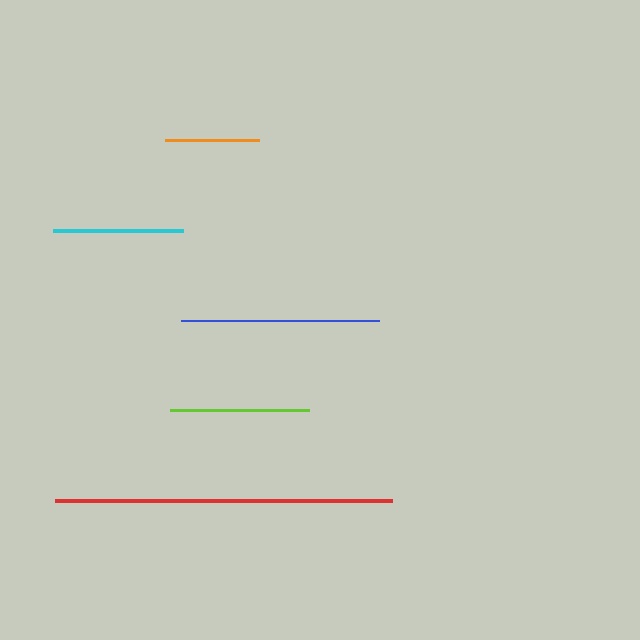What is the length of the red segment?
The red segment is approximately 337 pixels long.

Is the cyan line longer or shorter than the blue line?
The blue line is longer than the cyan line.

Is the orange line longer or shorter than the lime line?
The lime line is longer than the orange line.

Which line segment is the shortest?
The orange line is the shortest at approximately 94 pixels.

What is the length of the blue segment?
The blue segment is approximately 198 pixels long.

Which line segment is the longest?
The red line is the longest at approximately 337 pixels.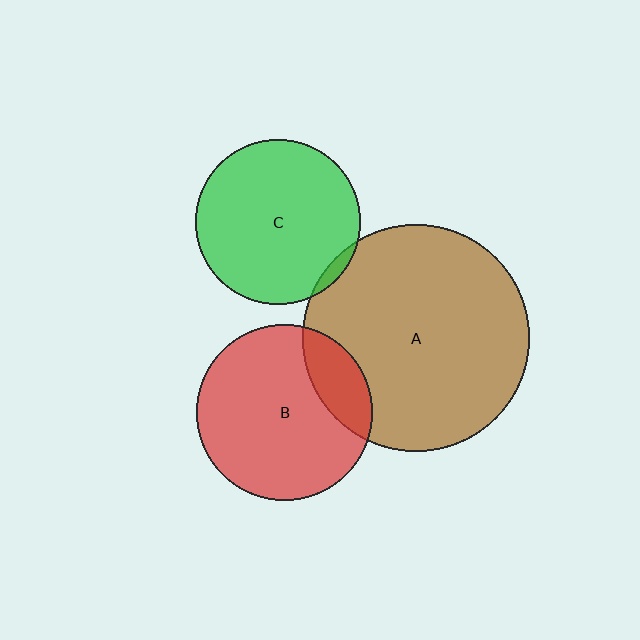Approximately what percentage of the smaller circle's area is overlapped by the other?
Approximately 20%.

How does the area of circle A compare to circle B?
Approximately 1.7 times.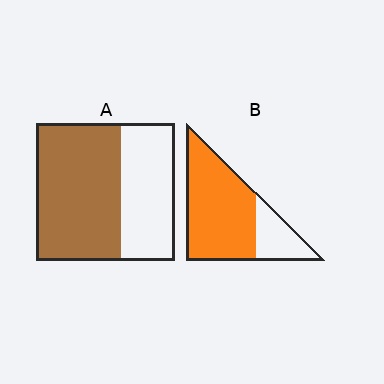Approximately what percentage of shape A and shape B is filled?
A is approximately 60% and B is approximately 75%.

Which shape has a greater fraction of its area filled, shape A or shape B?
Shape B.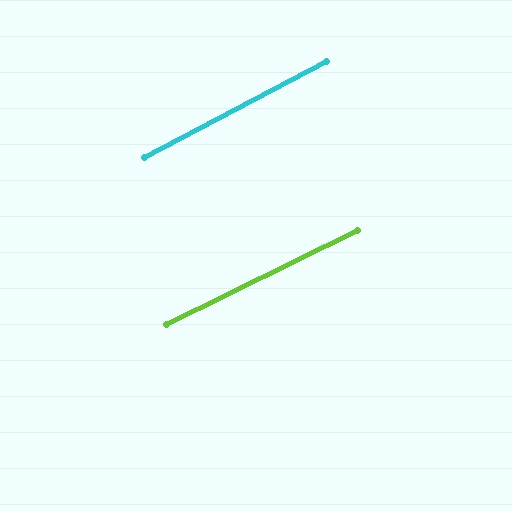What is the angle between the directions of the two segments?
Approximately 1 degree.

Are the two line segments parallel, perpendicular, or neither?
Parallel — their directions differ by only 1.3°.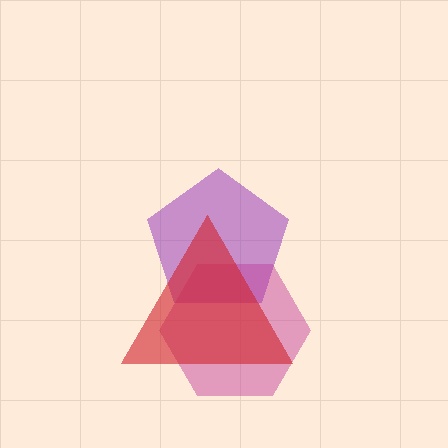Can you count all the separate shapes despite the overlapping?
Yes, there are 3 separate shapes.